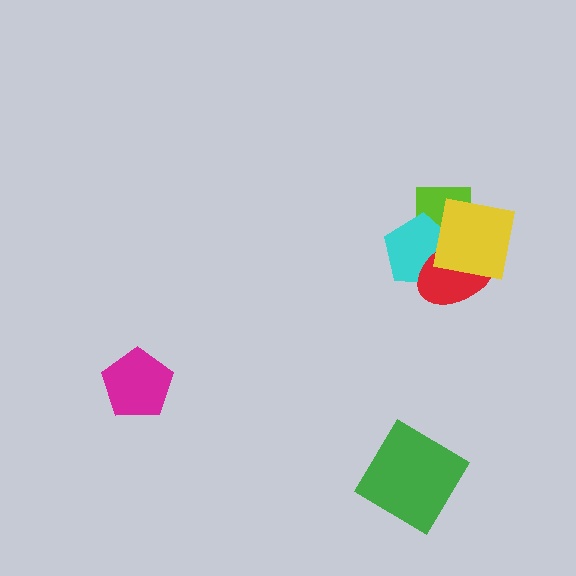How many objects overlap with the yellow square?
3 objects overlap with the yellow square.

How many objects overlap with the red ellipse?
3 objects overlap with the red ellipse.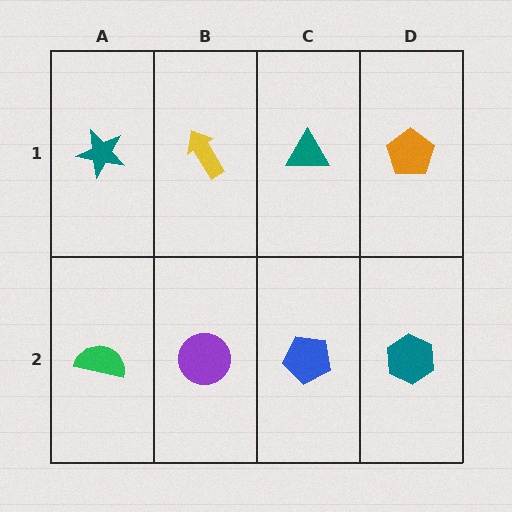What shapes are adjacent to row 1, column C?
A blue pentagon (row 2, column C), a yellow arrow (row 1, column B), an orange pentagon (row 1, column D).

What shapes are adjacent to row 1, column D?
A teal hexagon (row 2, column D), a teal triangle (row 1, column C).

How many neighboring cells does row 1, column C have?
3.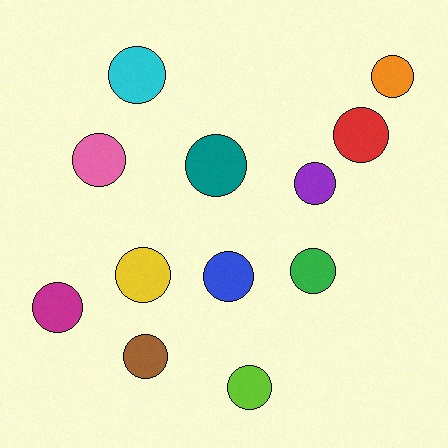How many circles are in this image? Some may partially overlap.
There are 12 circles.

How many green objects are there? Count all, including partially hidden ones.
There is 1 green object.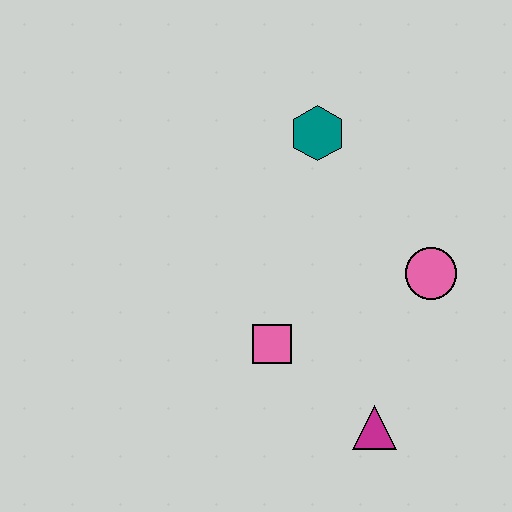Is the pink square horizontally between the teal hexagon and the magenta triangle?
No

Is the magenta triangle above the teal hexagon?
No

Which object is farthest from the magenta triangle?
The teal hexagon is farthest from the magenta triangle.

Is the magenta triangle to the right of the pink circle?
No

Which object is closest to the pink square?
The magenta triangle is closest to the pink square.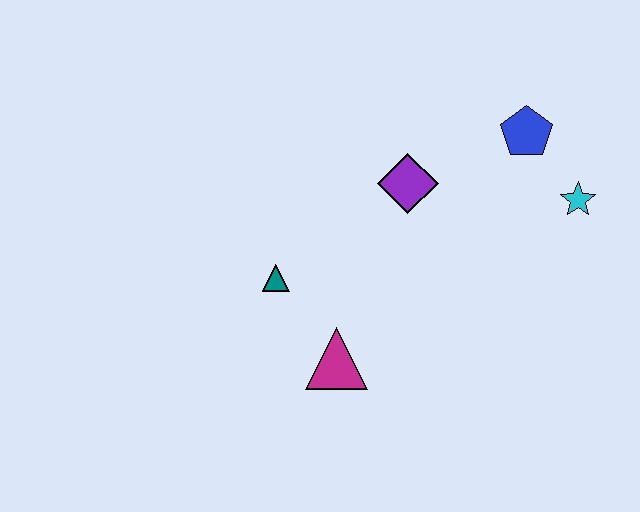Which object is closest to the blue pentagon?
The cyan star is closest to the blue pentagon.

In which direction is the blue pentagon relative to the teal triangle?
The blue pentagon is to the right of the teal triangle.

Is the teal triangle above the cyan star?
No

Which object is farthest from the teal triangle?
The cyan star is farthest from the teal triangle.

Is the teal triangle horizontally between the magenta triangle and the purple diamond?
No